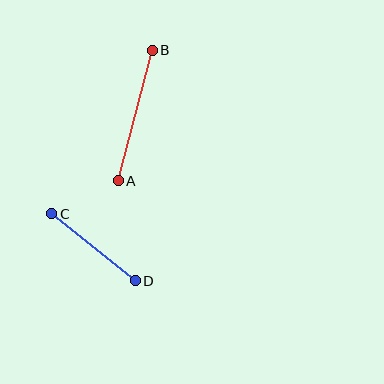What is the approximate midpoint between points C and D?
The midpoint is at approximately (93, 247) pixels.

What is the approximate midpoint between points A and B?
The midpoint is at approximately (135, 115) pixels.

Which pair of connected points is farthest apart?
Points A and B are farthest apart.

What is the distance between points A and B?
The distance is approximately 135 pixels.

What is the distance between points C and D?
The distance is approximately 107 pixels.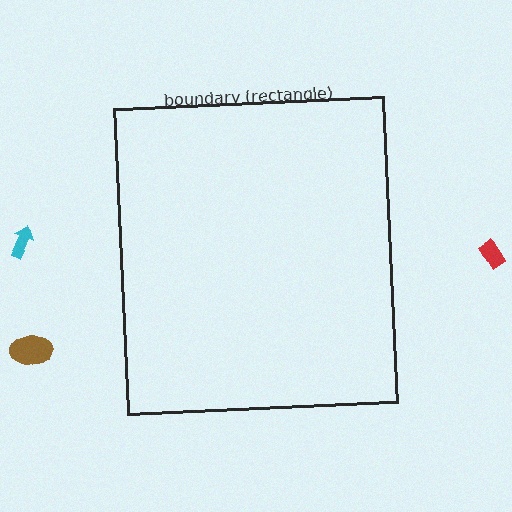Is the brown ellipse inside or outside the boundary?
Outside.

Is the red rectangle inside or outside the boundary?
Outside.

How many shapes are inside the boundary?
0 inside, 3 outside.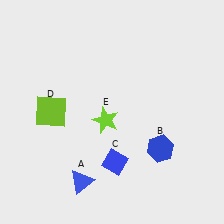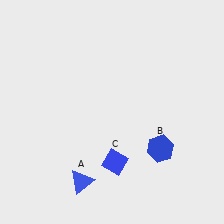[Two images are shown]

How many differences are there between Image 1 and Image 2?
There are 2 differences between the two images.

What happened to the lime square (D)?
The lime square (D) was removed in Image 2. It was in the top-left area of Image 1.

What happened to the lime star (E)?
The lime star (E) was removed in Image 2. It was in the bottom-left area of Image 1.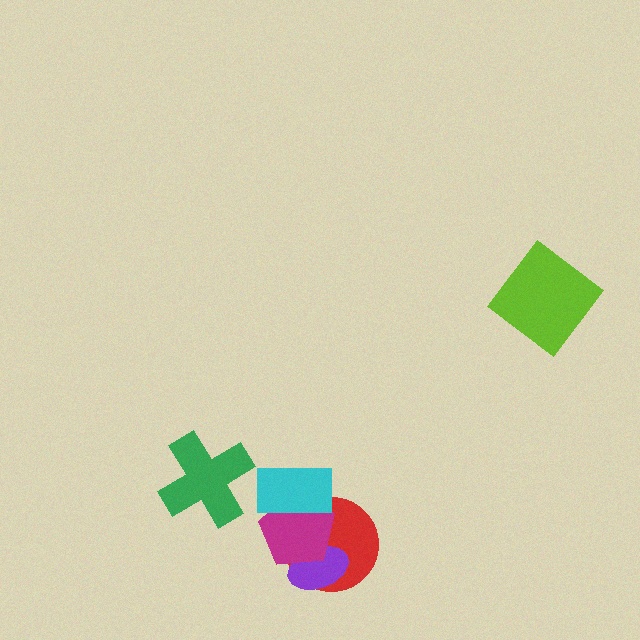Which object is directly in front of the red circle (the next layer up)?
The purple ellipse is directly in front of the red circle.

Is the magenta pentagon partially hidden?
Yes, it is partially covered by another shape.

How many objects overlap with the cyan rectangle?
2 objects overlap with the cyan rectangle.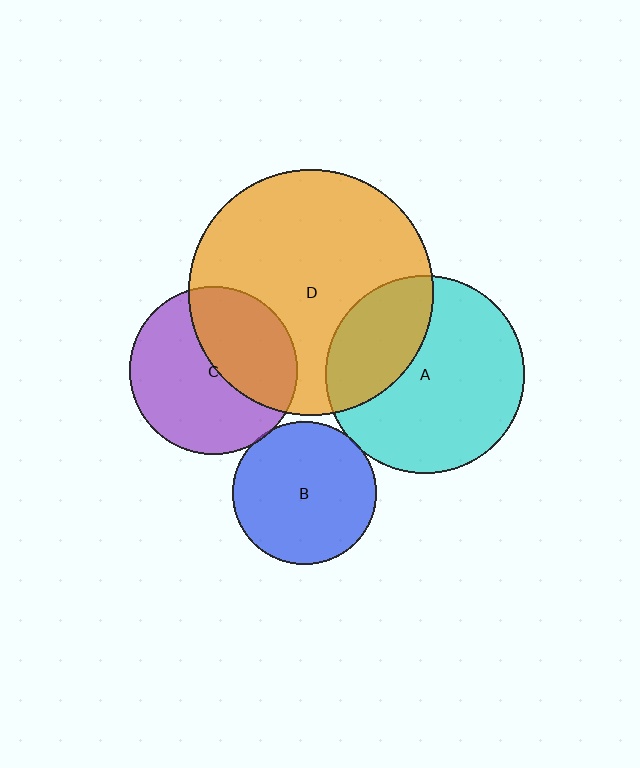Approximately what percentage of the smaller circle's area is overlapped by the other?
Approximately 5%.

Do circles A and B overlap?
Yes.